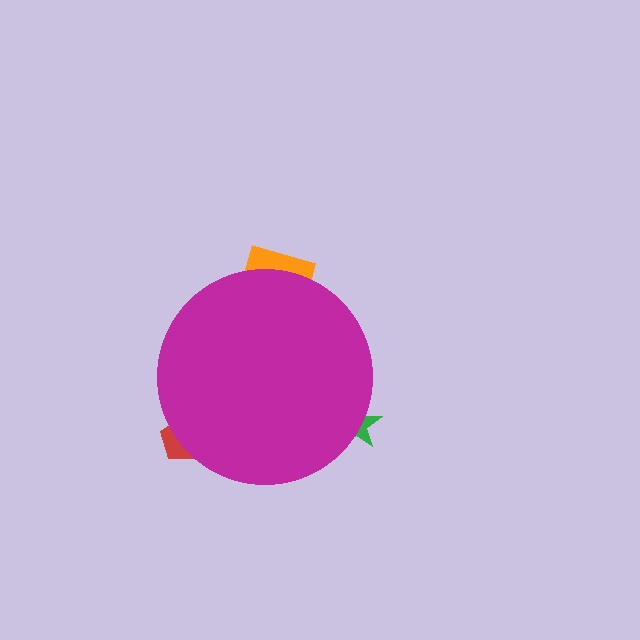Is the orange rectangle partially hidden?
Yes, the orange rectangle is partially hidden behind the magenta circle.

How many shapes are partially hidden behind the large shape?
3 shapes are partially hidden.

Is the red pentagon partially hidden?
Yes, the red pentagon is partially hidden behind the magenta circle.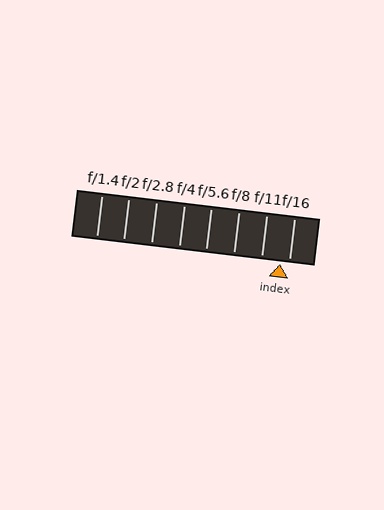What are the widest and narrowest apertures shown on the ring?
The widest aperture shown is f/1.4 and the narrowest is f/16.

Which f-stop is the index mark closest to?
The index mark is closest to f/16.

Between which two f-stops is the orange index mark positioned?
The index mark is between f/11 and f/16.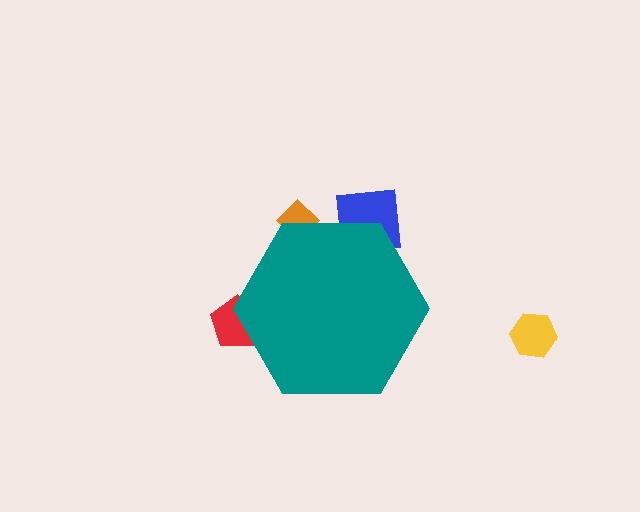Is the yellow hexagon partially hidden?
No, the yellow hexagon is fully visible.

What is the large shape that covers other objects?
A teal hexagon.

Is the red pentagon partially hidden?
Yes, the red pentagon is partially hidden behind the teal hexagon.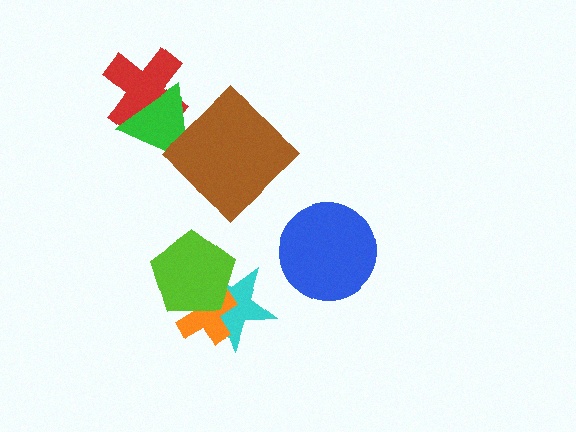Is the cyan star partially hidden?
Yes, it is partially covered by another shape.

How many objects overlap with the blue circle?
0 objects overlap with the blue circle.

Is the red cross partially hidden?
Yes, it is partially covered by another shape.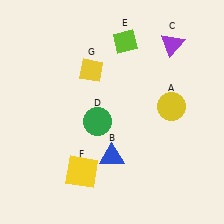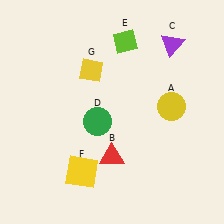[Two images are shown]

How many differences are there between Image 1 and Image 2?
There is 1 difference between the two images.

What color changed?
The triangle (B) changed from blue in Image 1 to red in Image 2.